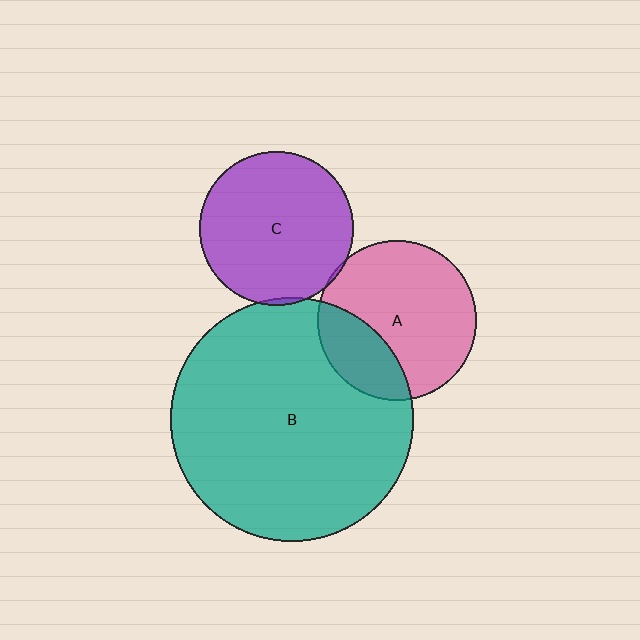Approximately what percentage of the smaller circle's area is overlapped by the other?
Approximately 5%.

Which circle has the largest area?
Circle B (teal).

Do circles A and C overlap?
Yes.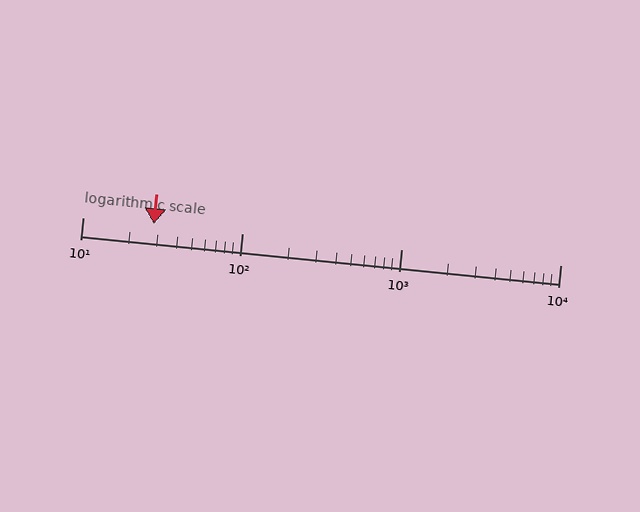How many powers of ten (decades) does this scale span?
The scale spans 3 decades, from 10 to 10000.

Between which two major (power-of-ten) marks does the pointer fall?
The pointer is between 10 and 100.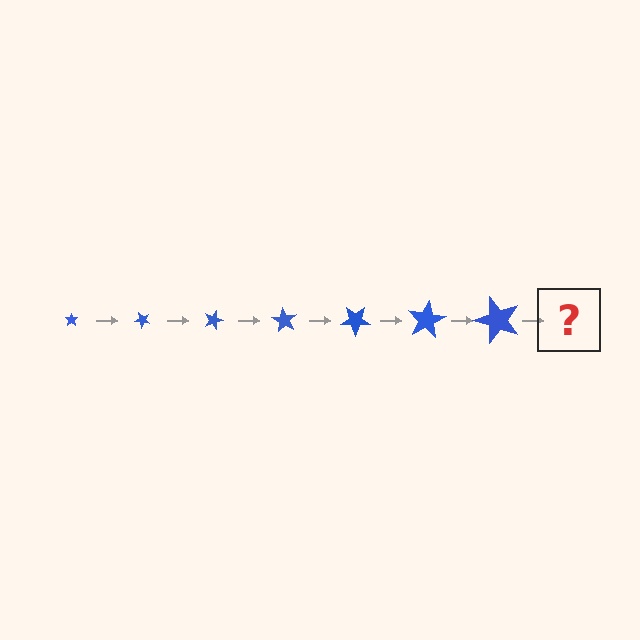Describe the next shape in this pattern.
It should be a star, larger than the previous one and rotated 315 degrees from the start.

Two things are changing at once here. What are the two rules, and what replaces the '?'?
The two rules are that the star grows larger each step and it rotates 45 degrees each step. The '?' should be a star, larger than the previous one and rotated 315 degrees from the start.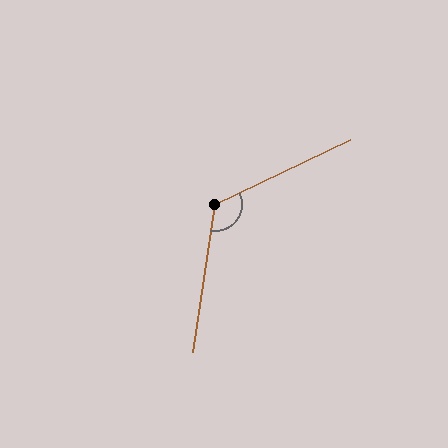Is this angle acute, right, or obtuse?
It is obtuse.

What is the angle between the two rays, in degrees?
Approximately 124 degrees.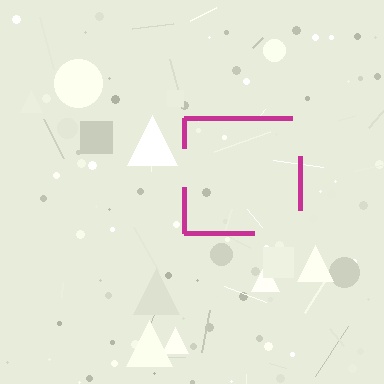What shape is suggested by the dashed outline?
The dashed outline suggests a square.